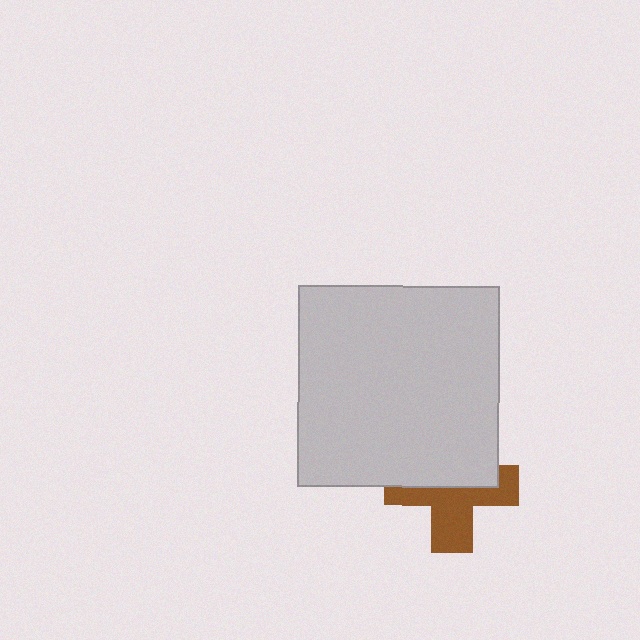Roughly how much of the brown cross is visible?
About half of it is visible (roughly 51%).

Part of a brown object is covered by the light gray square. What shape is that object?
It is a cross.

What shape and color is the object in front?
The object in front is a light gray square.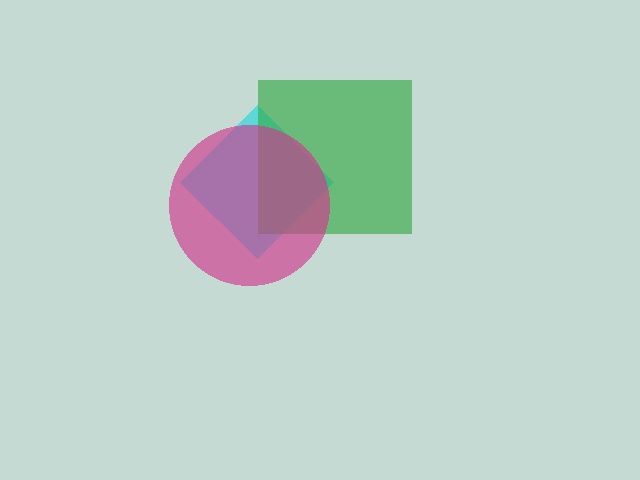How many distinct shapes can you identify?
There are 3 distinct shapes: a cyan diamond, a green square, a magenta circle.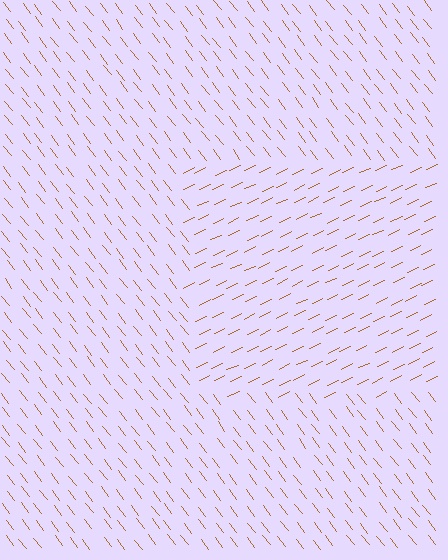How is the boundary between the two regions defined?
The boundary is defined purely by a change in line orientation (approximately 77 degrees difference). All lines are the same color and thickness.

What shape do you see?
I see a rectangle.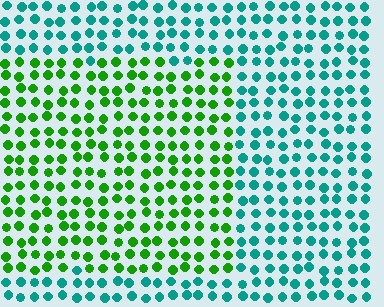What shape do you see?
I see a rectangle.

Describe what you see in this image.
The image is filled with small teal elements in a uniform arrangement. A rectangle-shaped region is visible where the elements are tinted to a slightly different hue, forming a subtle color boundary.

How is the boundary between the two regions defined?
The boundary is defined purely by a slight shift in hue (about 57 degrees). Spacing, size, and orientation are identical on both sides.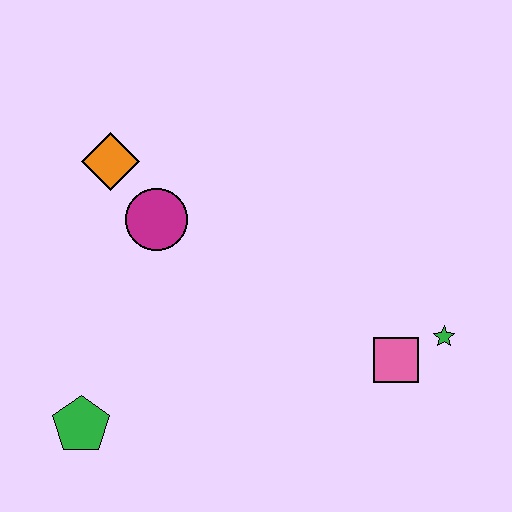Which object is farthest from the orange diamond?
The green star is farthest from the orange diamond.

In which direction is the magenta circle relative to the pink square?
The magenta circle is to the left of the pink square.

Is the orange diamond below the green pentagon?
No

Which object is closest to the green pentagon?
The magenta circle is closest to the green pentagon.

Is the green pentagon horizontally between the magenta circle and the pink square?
No